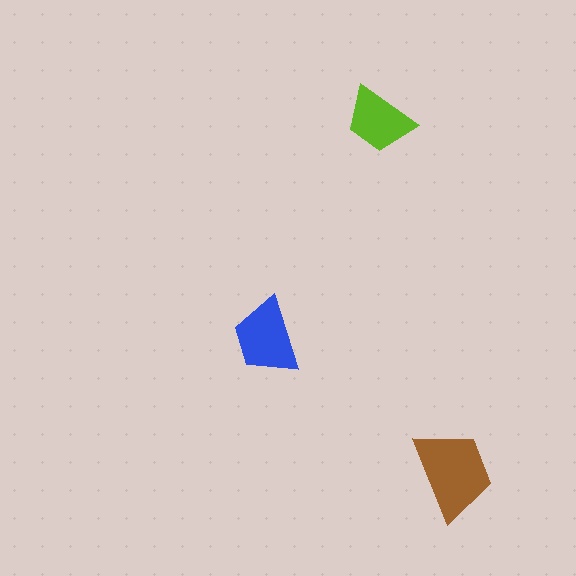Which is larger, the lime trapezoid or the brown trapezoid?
The brown one.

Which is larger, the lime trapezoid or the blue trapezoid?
The blue one.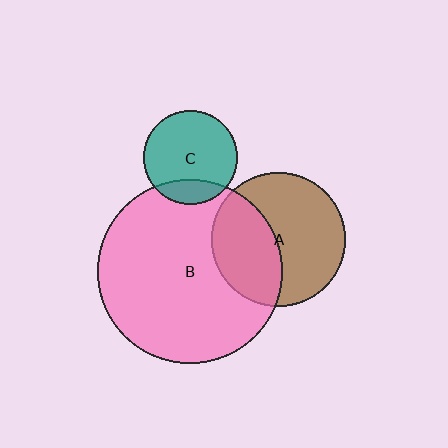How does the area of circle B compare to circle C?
Approximately 3.9 times.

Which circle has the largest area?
Circle B (pink).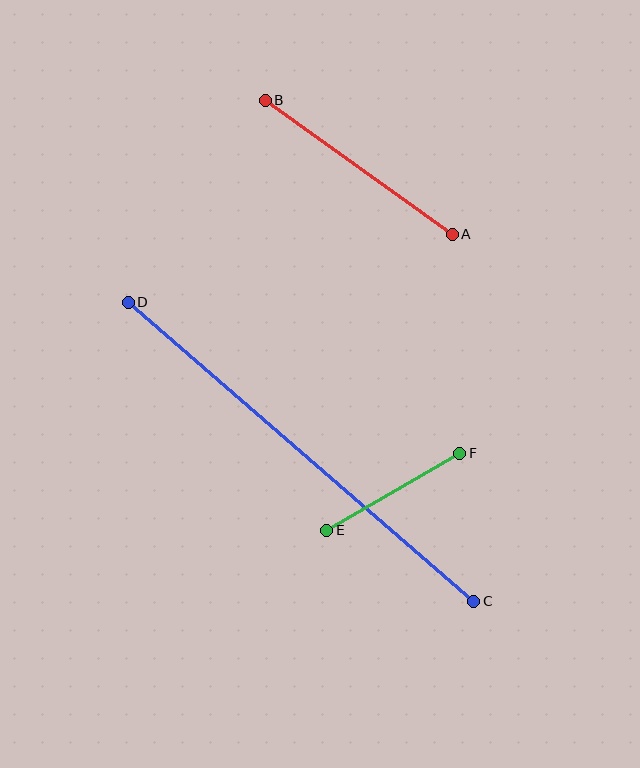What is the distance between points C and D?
The distance is approximately 457 pixels.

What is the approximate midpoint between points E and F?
The midpoint is at approximately (393, 492) pixels.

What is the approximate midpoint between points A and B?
The midpoint is at approximately (359, 167) pixels.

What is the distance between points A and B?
The distance is approximately 230 pixels.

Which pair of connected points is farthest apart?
Points C and D are farthest apart.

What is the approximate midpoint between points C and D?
The midpoint is at approximately (301, 452) pixels.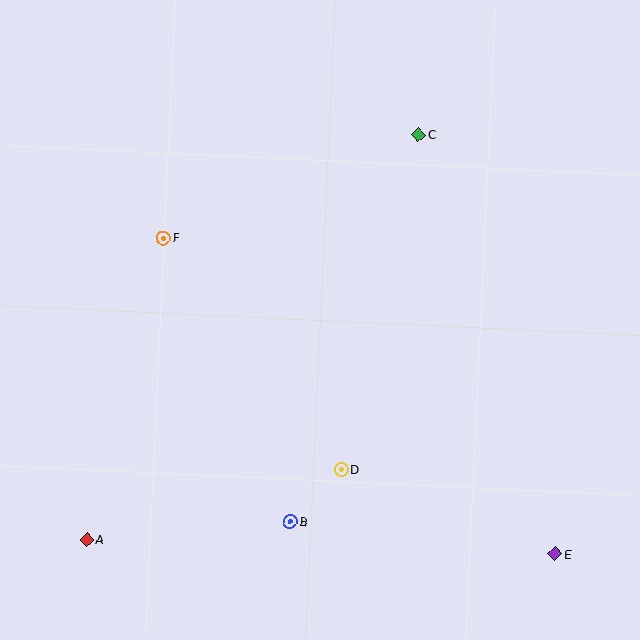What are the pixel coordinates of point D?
Point D is at (341, 470).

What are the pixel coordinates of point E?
Point E is at (555, 554).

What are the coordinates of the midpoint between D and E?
The midpoint between D and E is at (448, 512).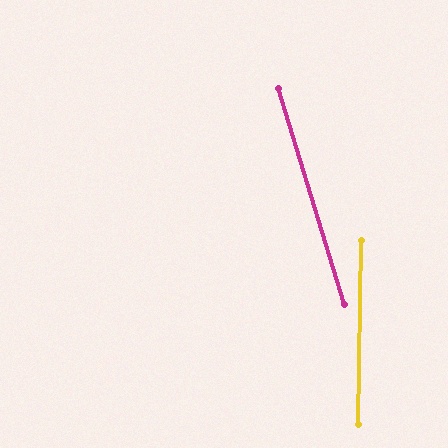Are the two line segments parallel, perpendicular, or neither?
Neither parallel nor perpendicular — they differ by about 18°.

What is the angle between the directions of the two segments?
Approximately 18 degrees.